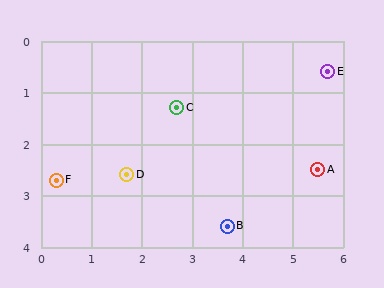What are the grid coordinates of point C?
Point C is at approximately (2.7, 1.3).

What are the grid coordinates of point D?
Point D is at approximately (1.7, 2.6).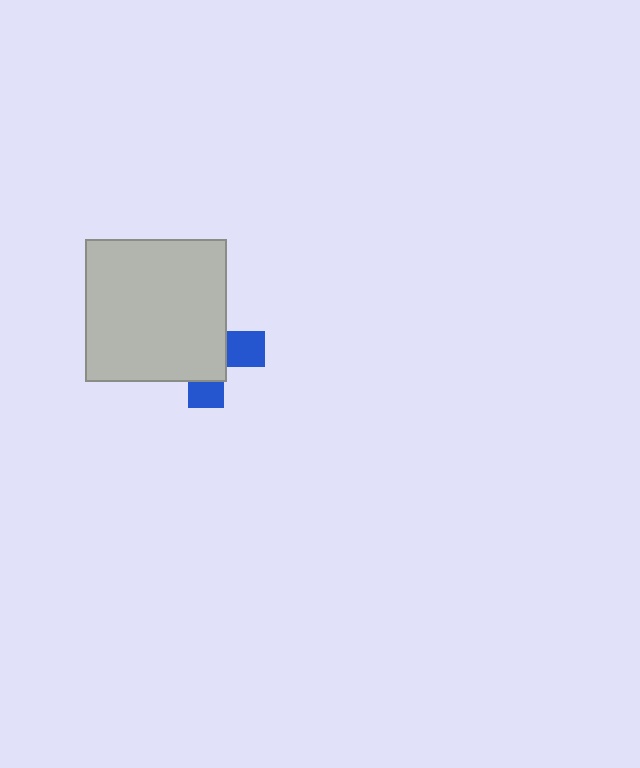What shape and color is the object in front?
The object in front is a light gray square.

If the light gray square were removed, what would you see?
You would see the complete blue cross.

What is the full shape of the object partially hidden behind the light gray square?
The partially hidden object is a blue cross.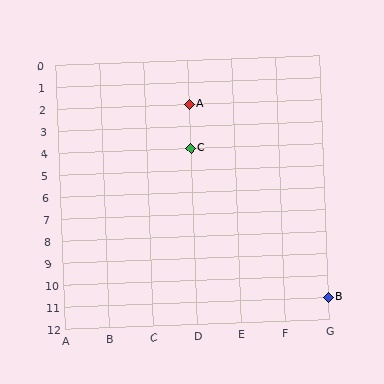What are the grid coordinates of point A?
Point A is at grid coordinates (D, 2).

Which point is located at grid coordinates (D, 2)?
Point A is at (D, 2).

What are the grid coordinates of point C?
Point C is at grid coordinates (D, 4).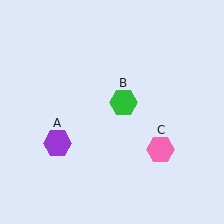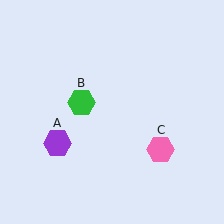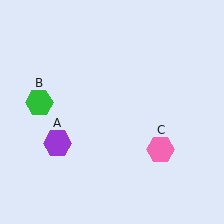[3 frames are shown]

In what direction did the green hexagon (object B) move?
The green hexagon (object B) moved left.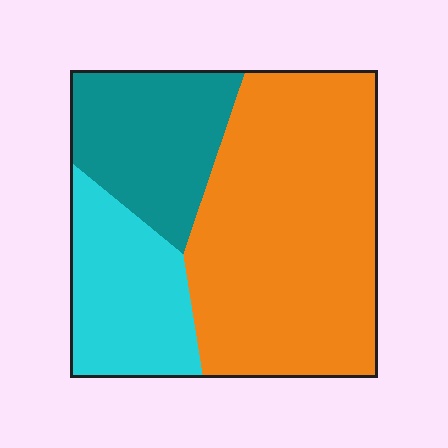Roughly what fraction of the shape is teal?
Teal takes up about one quarter (1/4) of the shape.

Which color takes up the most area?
Orange, at roughly 55%.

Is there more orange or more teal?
Orange.